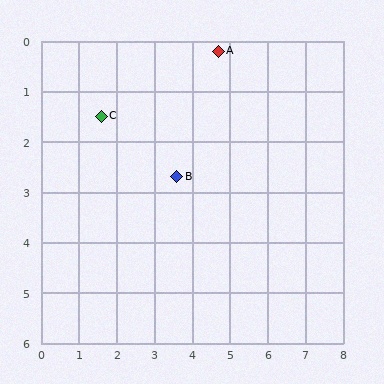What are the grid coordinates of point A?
Point A is at approximately (4.7, 0.2).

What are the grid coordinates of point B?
Point B is at approximately (3.6, 2.7).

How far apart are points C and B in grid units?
Points C and B are about 2.3 grid units apart.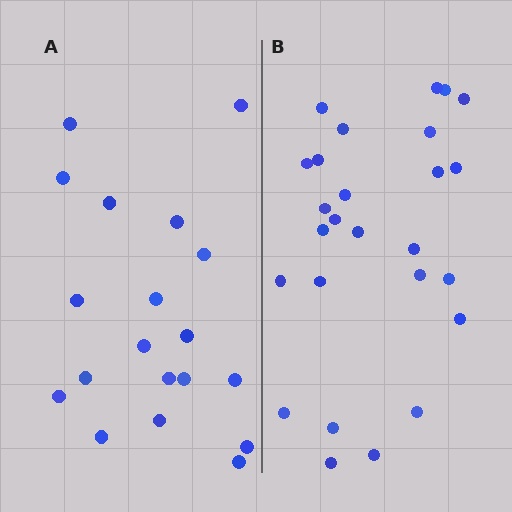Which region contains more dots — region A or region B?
Region B (the right region) has more dots.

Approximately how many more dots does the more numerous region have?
Region B has roughly 8 or so more dots than region A.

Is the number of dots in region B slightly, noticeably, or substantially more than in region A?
Region B has noticeably more, but not dramatically so. The ratio is roughly 1.4 to 1.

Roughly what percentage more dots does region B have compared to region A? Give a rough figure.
About 35% more.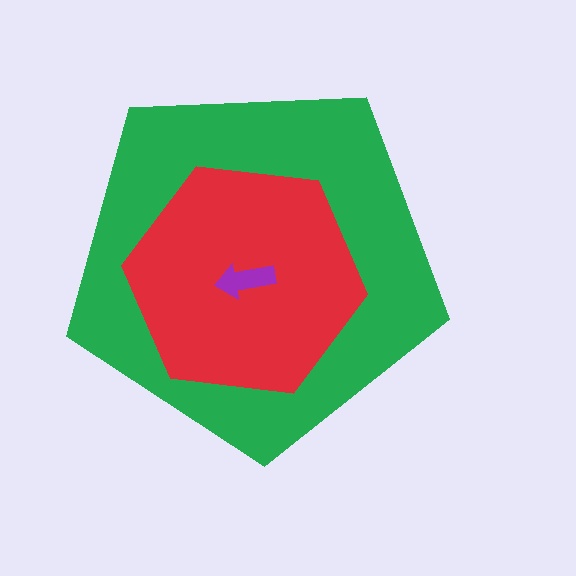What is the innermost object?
The purple arrow.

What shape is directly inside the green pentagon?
The red hexagon.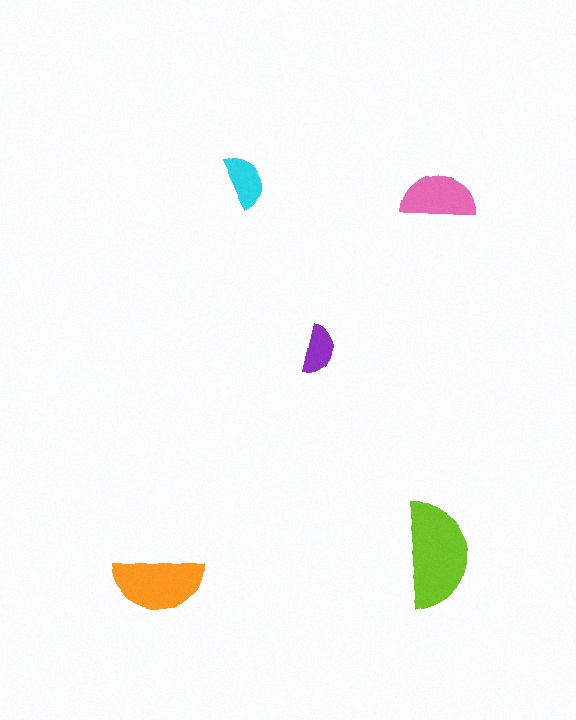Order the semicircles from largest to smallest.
the lime one, the orange one, the pink one, the cyan one, the purple one.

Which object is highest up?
The cyan semicircle is topmost.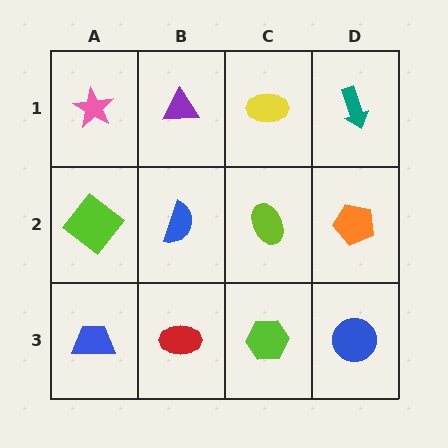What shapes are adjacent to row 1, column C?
A lime ellipse (row 2, column C), a purple triangle (row 1, column B), a teal arrow (row 1, column D).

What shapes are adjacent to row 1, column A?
A lime diamond (row 2, column A), a purple triangle (row 1, column B).